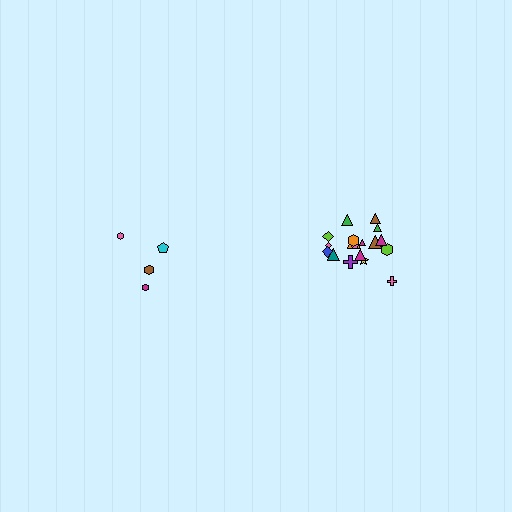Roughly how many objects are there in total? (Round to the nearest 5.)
Roughly 20 objects in total.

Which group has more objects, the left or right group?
The right group.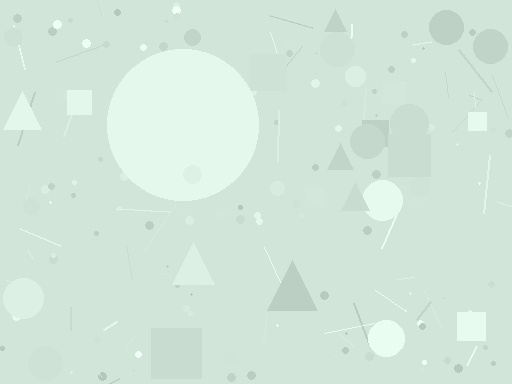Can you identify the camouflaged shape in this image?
The camouflaged shape is a circle.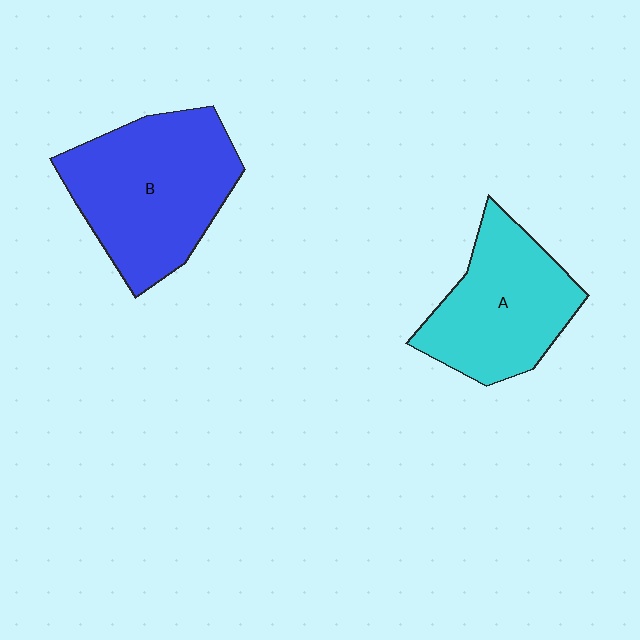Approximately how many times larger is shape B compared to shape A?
Approximately 1.3 times.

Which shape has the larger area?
Shape B (blue).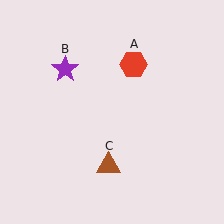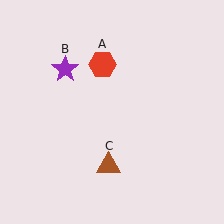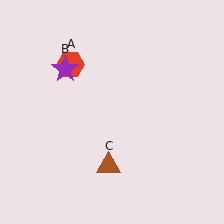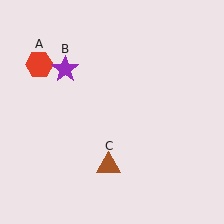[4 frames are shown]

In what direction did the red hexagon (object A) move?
The red hexagon (object A) moved left.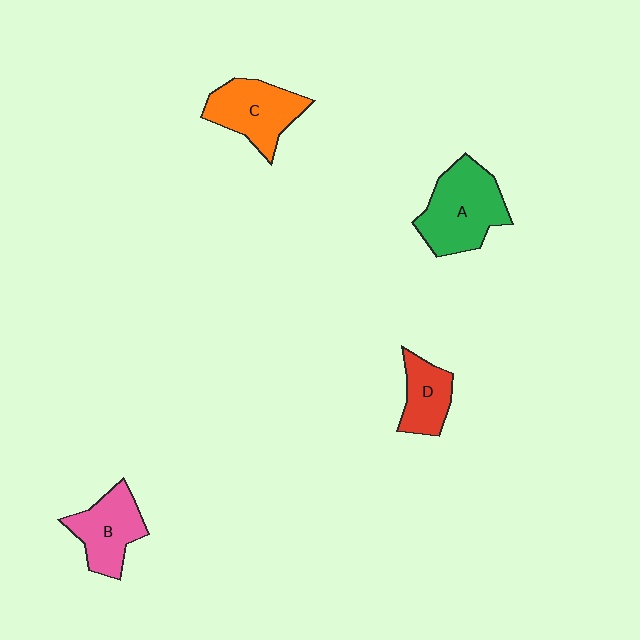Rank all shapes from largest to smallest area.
From largest to smallest: A (green), C (orange), B (pink), D (red).